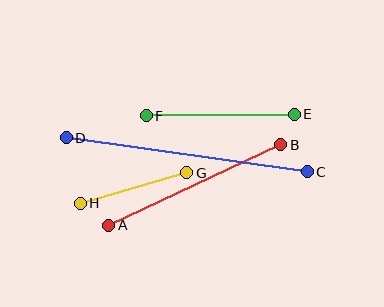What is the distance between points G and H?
The distance is approximately 111 pixels.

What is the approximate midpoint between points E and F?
The midpoint is at approximately (220, 115) pixels.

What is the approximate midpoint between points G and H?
The midpoint is at approximately (133, 188) pixels.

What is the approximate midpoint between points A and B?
The midpoint is at approximately (195, 185) pixels.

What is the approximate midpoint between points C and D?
The midpoint is at approximately (187, 155) pixels.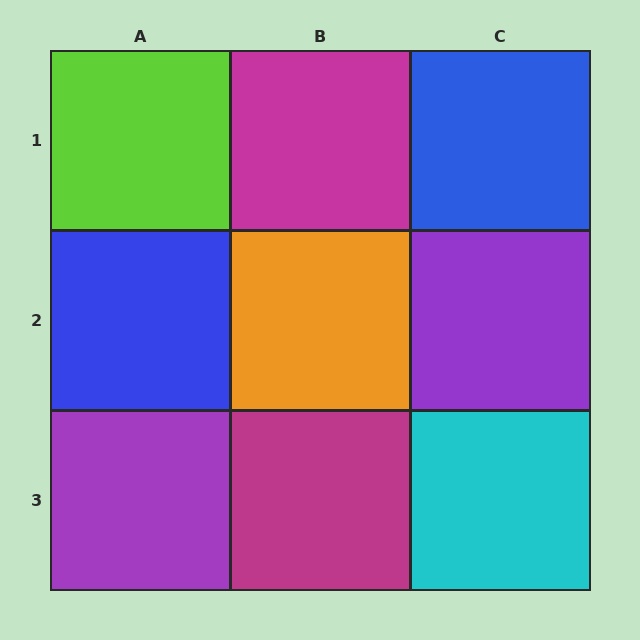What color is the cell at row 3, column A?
Purple.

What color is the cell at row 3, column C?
Cyan.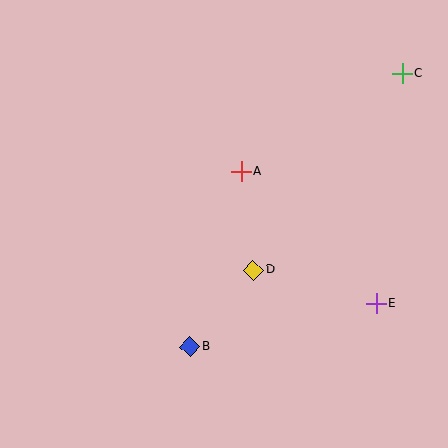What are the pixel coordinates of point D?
Point D is at (253, 270).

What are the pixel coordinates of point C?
Point C is at (402, 73).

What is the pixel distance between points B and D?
The distance between B and D is 99 pixels.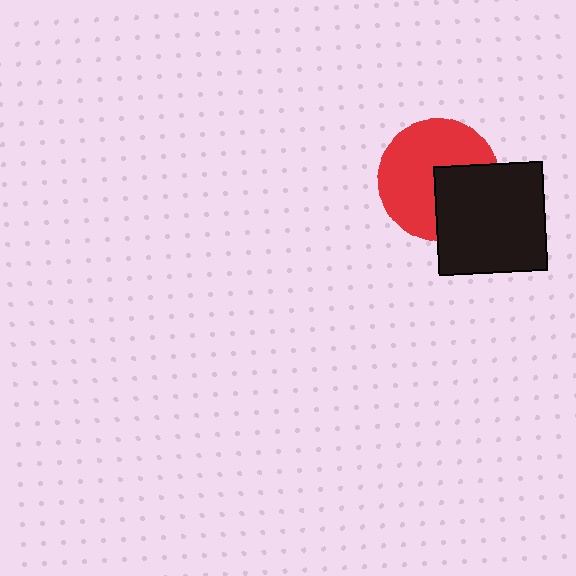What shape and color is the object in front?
The object in front is a black square.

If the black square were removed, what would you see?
You would see the complete red circle.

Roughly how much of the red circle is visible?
About half of it is visible (roughly 65%).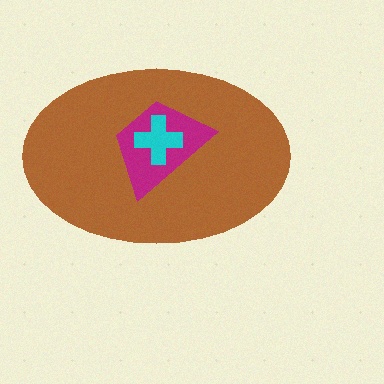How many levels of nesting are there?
3.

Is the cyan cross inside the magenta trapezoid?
Yes.